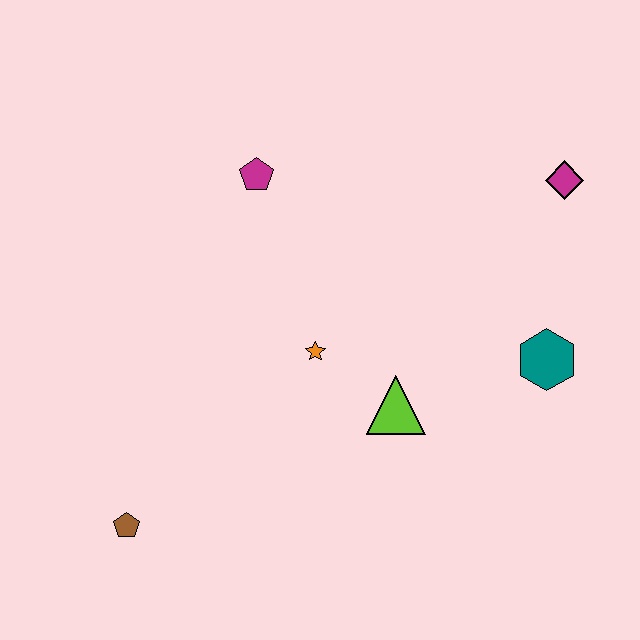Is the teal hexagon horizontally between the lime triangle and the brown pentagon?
No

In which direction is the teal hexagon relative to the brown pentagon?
The teal hexagon is to the right of the brown pentagon.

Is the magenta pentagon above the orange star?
Yes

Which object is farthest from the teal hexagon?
The brown pentagon is farthest from the teal hexagon.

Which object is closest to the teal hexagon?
The lime triangle is closest to the teal hexagon.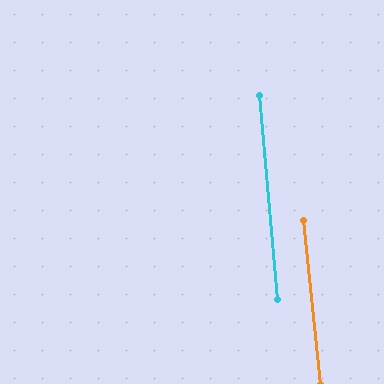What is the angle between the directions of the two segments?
Approximately 1 degree.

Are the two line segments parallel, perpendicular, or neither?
Parallel — their directions differ by only 0.7°.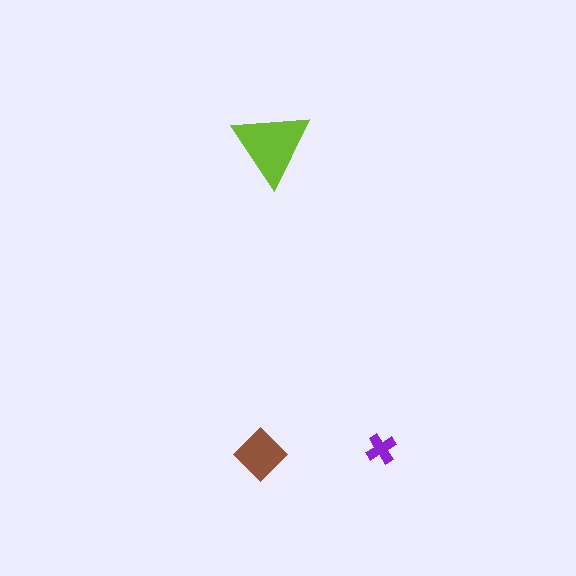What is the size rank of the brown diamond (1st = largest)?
2nd.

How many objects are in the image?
There are 3 objects in the image.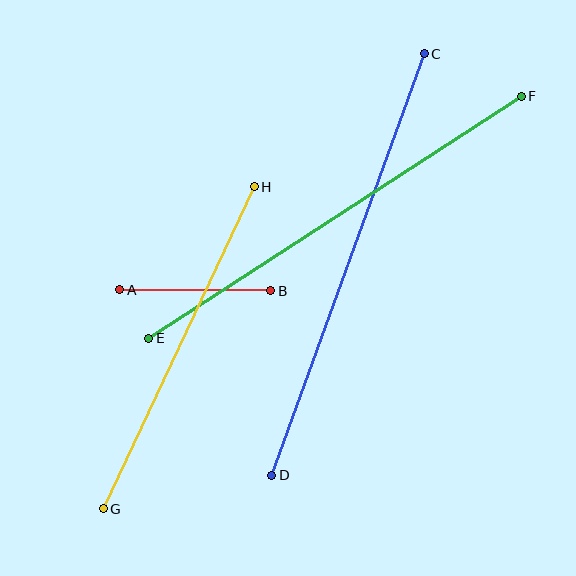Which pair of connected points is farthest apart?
Points C and D are farthest apart.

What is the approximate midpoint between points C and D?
The midpoint is at approximately (348, 265) pixels.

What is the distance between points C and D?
The distance is approximately 448 pixels.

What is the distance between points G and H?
The distance is approximately 355 pixels.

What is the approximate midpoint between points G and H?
The midpoint is at approximately (179, 348) pixels.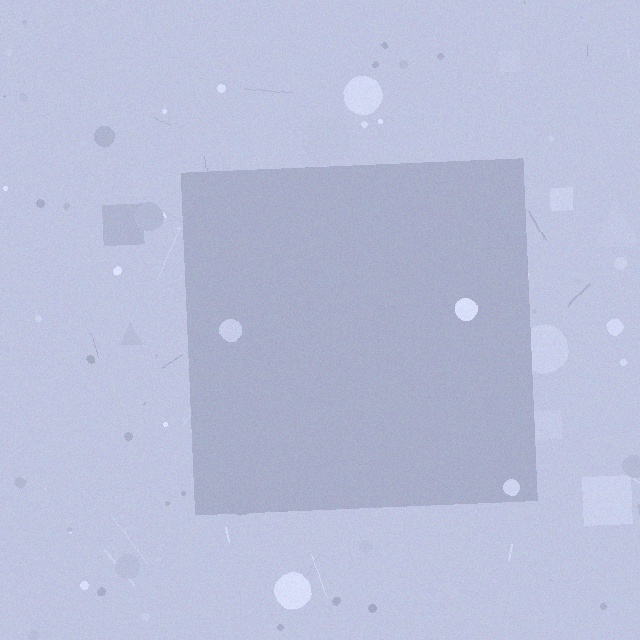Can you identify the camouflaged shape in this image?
The camouflaged shape is a square.